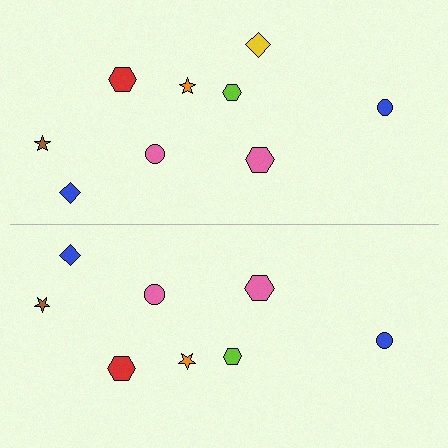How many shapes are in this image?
There are 17 shapes in this image.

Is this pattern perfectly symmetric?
No, the pattern is not perfectly symmetric. A yellow diamond is missing from the bottom side.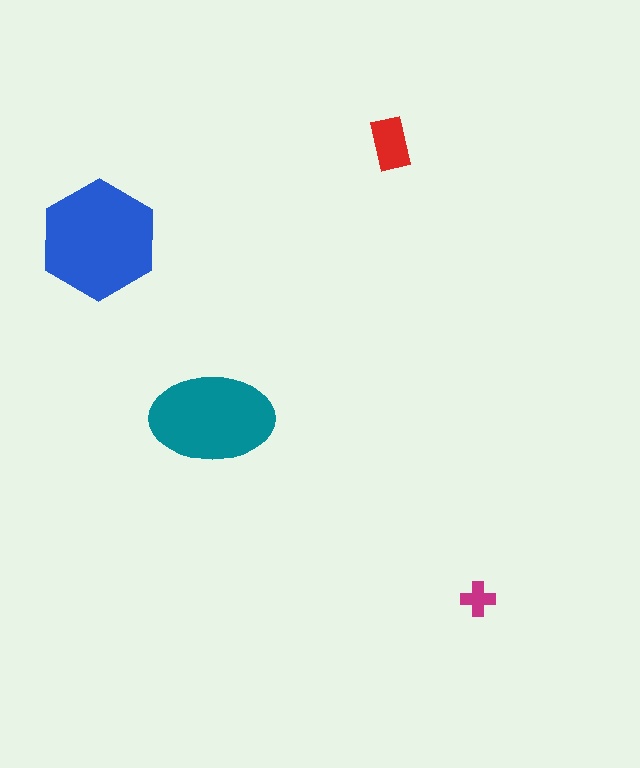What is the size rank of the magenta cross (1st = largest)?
4th.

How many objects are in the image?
There are 4 objects in the image.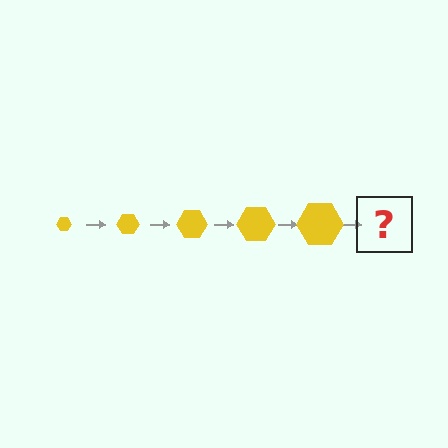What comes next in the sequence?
The next element should be a yellow hexagon, larger than the previous one.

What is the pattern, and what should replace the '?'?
The pattern is that the hexagon gets progressively larger each step. The '?' should be a yellow hexagon, larger than the previous one.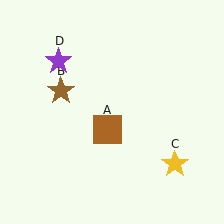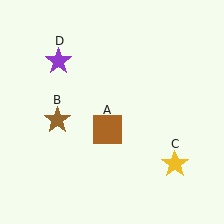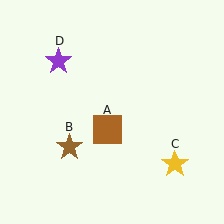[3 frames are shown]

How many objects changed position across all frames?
1 object changed position: brown star (object B).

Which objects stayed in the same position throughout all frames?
Brown square (object A) and yellow star (object C) and purple star (object D) remained stationary.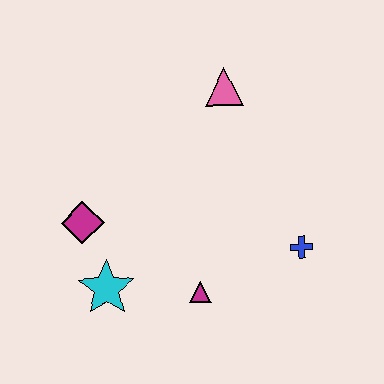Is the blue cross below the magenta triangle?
No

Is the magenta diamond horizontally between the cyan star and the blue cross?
No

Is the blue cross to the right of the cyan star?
Yes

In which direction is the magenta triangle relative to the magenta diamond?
The magenta triangle is to the right of the magenta diamond.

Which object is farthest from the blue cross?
The magenta diamond is farthest from the blue cross.